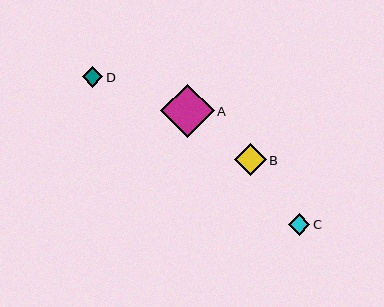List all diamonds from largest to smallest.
From largest to smallest: A, B, C, D.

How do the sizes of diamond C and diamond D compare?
Diamond C and diamond D are approximately the same size.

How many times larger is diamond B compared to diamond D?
Diamond B is approximately 1.6 times the size of diamond D.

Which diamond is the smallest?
Diamond D is the smallest with a size of approximately 20 pixels.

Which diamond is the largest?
Diamond A is the largest with a size of approximately 53 pixels.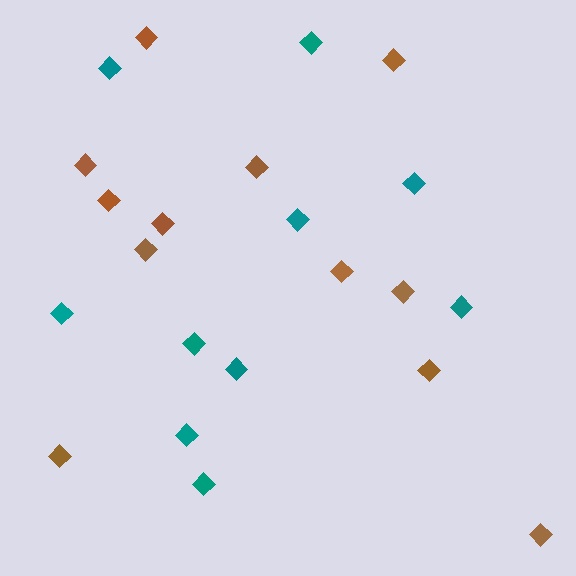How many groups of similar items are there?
There are 2 groups: one group of brown diamonds (12) and one group of teal diamonds (10).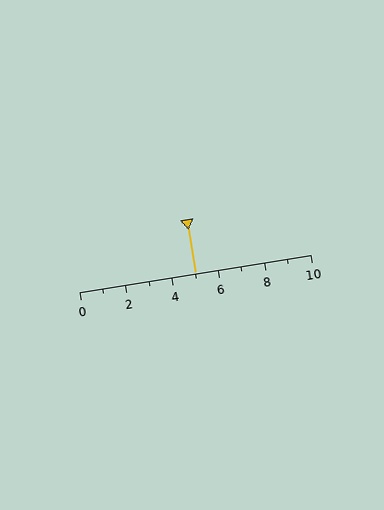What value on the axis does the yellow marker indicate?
The marker indicates approximately 5.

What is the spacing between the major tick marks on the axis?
The major ticks are spaced 2 apart.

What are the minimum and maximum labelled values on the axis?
The axis runs from 0 to 10.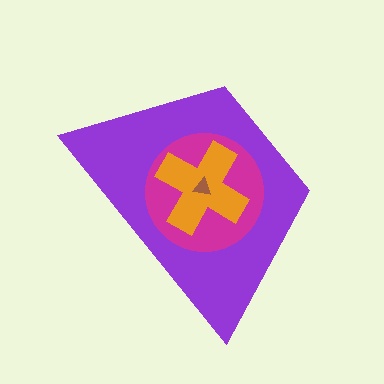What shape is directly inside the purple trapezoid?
The magenta circle.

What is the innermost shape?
The brown triangle.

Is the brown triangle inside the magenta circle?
Yes.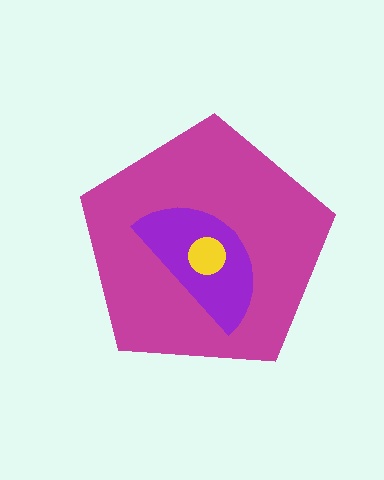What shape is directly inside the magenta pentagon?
The purple semicircle.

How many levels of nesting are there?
3.